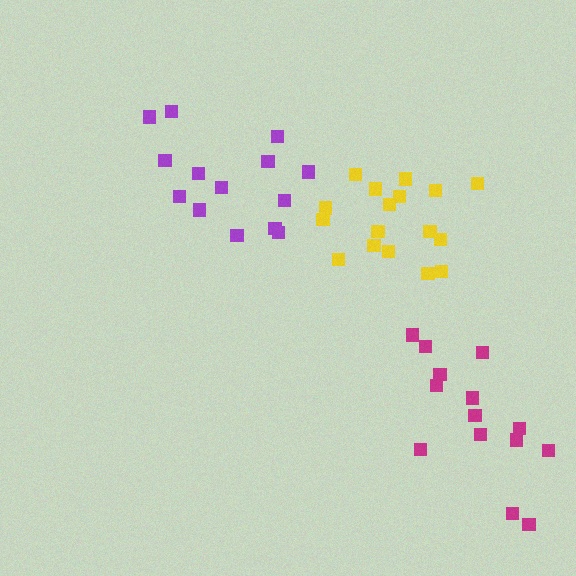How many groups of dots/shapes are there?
There are 3 groups.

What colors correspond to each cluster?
The clusters are colored: magenta, purple, yellow.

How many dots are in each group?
Group 1: 14 dots, Group 2: 14 dots, Group 3: 17 dots (45 total).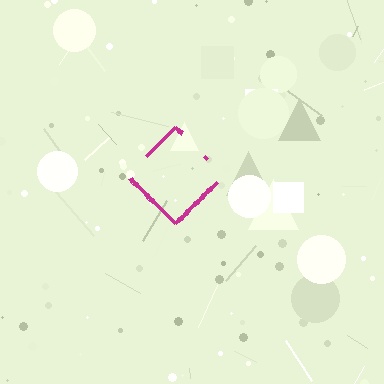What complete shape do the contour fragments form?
The contour fragments form a diamond.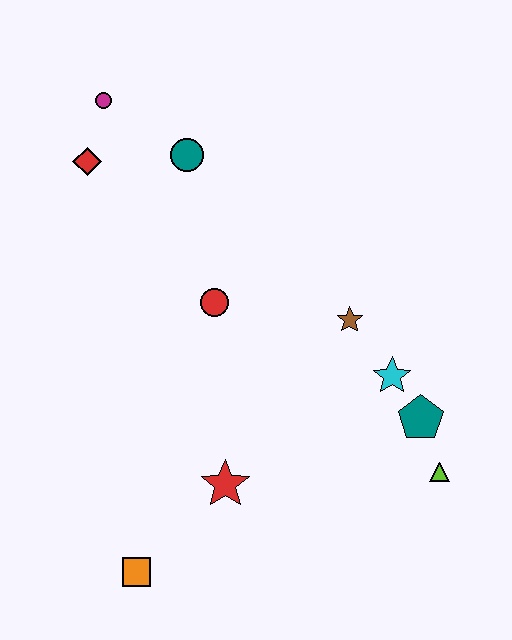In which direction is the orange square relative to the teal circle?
The orange square is below the teal circle.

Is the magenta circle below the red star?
No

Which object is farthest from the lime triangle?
The magenta circle is farthest from the lime triangle.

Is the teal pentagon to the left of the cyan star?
No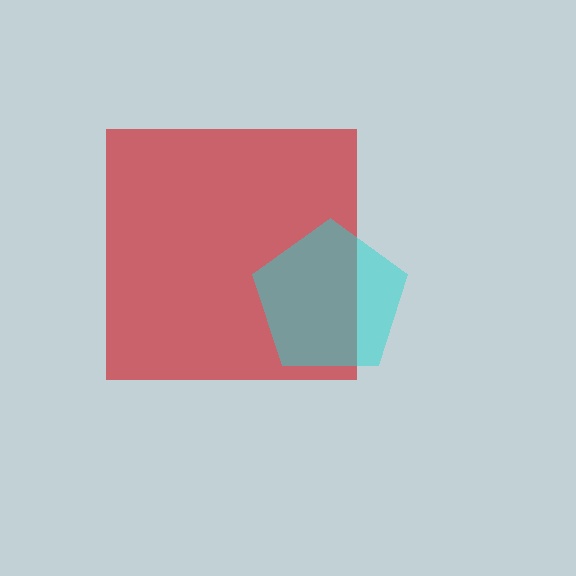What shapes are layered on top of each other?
The layered shapes are: a red square, a cyan pentagon.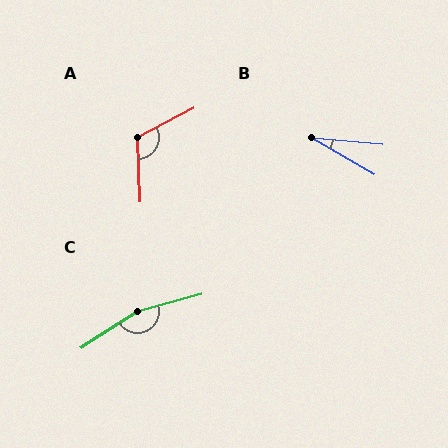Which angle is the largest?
C, at approximately 162 degrees.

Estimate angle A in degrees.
Approximately 116 degrees.